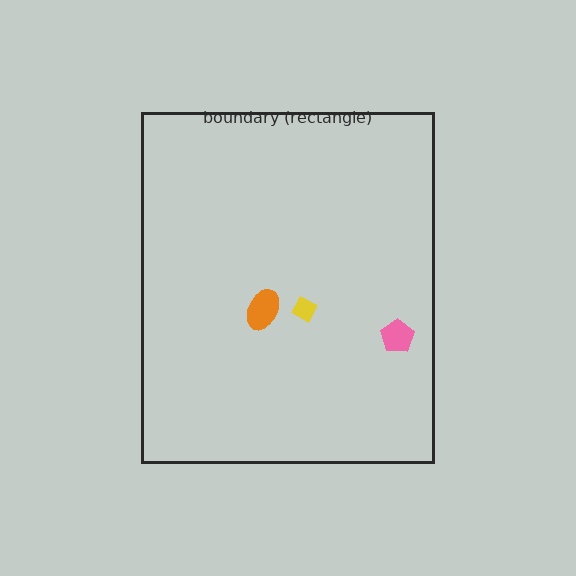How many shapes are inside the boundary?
3 inside, 0 outside.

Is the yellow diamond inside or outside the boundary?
Inside.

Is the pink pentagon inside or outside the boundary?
Inside.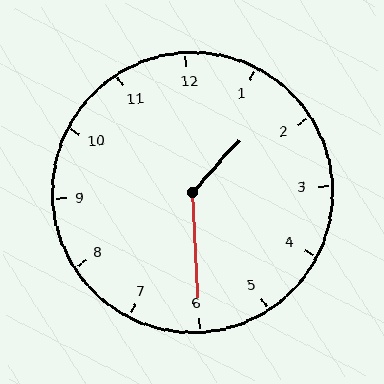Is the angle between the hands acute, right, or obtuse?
It is obtuse.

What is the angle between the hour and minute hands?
Approximately 135 degrees.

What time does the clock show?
1:30.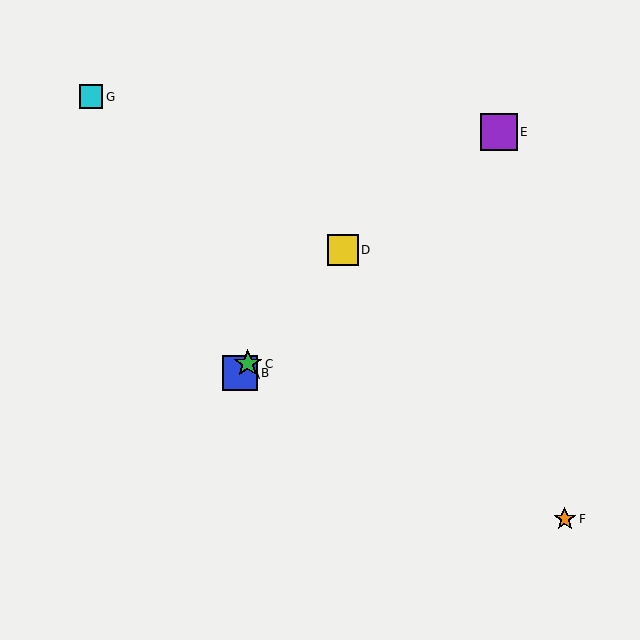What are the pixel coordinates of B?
Object B is at (240, 373).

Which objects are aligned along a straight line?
Objects A, B, C, D are aligned along a straight line.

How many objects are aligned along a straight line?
4 objects (A, B, C, D) are aligned along a straight line.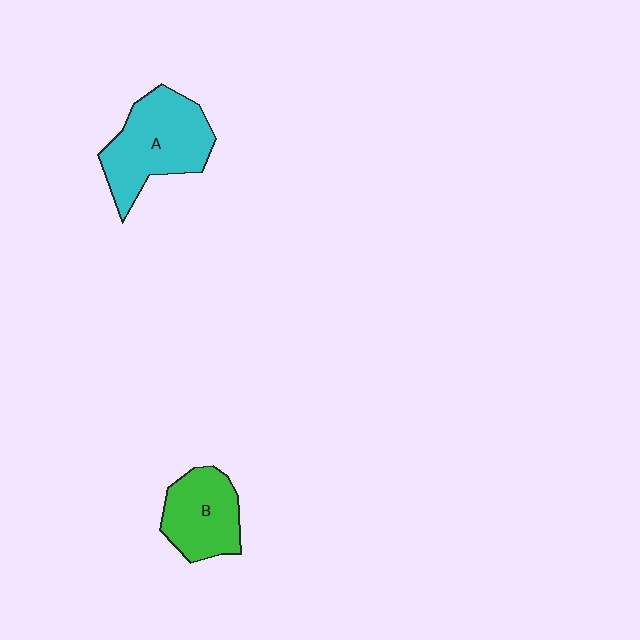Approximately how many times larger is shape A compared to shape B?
Approximately 1.4 times.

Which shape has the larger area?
Shape A (cyan).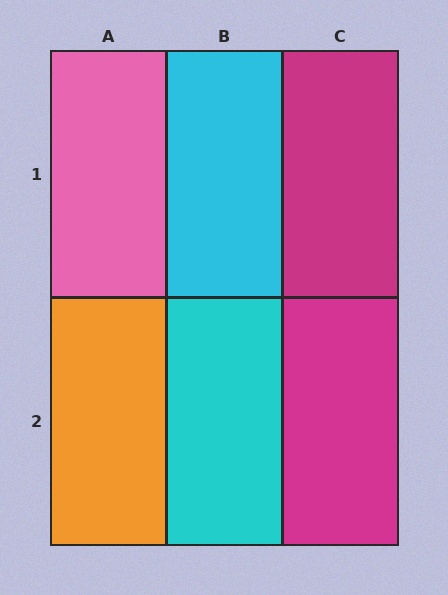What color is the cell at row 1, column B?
Cyan.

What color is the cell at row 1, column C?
Magenta.